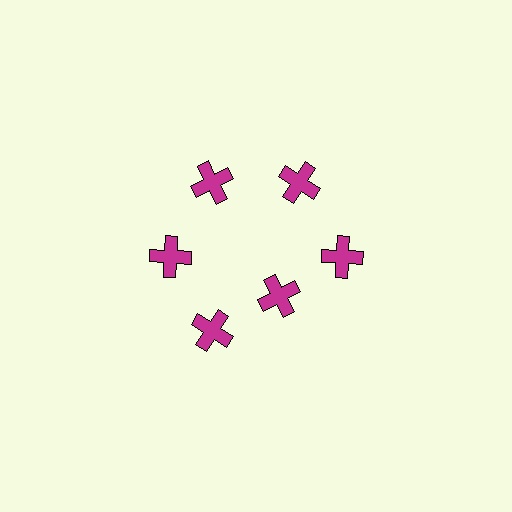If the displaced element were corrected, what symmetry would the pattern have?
It would have 6-fold rotational symmetry — the pattern would map onto itself every 60 degrees.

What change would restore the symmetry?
The symmetry would be restored by moving it outward, back onto the ring so that all 6 crosses sit at equal angles and equal distance from the center.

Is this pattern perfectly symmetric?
No. The 6 magenta crosses are arranged in a ring, but one element near the 5 o'clock position is pulled inward toward the center, breaking the 6-fold rotational symmetry.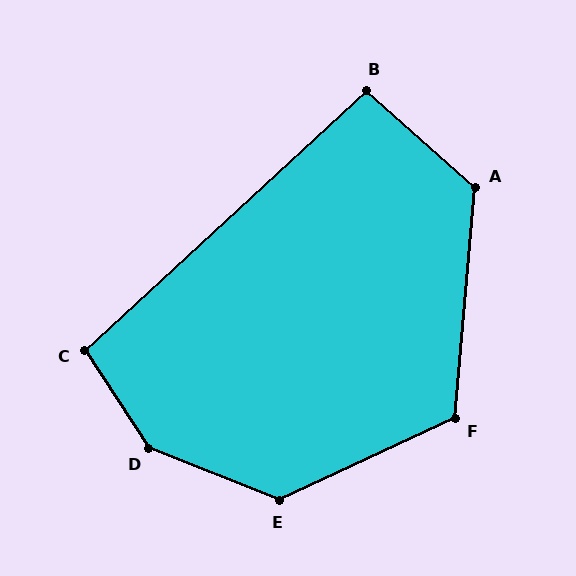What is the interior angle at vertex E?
Approximately 133 degrees (obtuse).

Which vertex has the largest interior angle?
D, at approximately 145 degrees.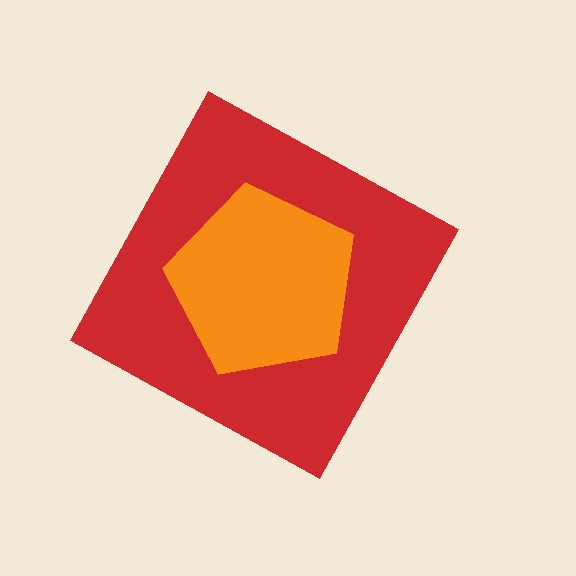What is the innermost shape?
The orange pentagon.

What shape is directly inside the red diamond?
The orange pentagon.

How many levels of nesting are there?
2.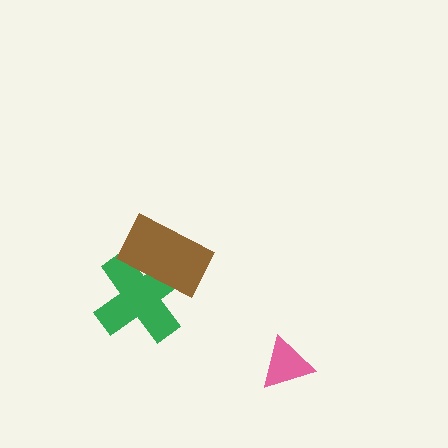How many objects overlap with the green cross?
1 object overlaps with the green cross.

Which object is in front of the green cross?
The brown rectangle is in front of the green cross.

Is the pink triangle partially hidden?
No, no other shape covers it.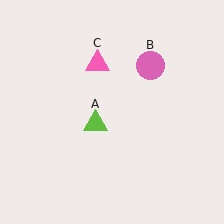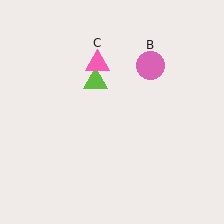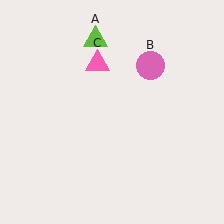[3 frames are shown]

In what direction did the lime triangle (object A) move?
The lime triangle (object A) moved up.